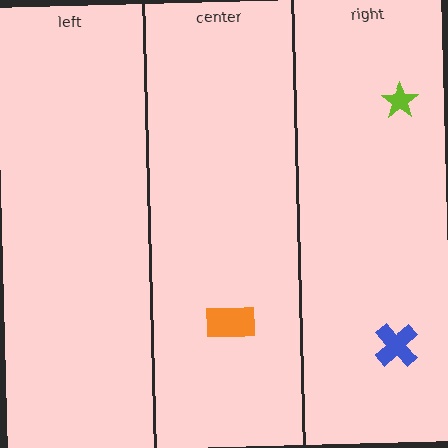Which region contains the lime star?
The right region.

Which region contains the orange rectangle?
The center region.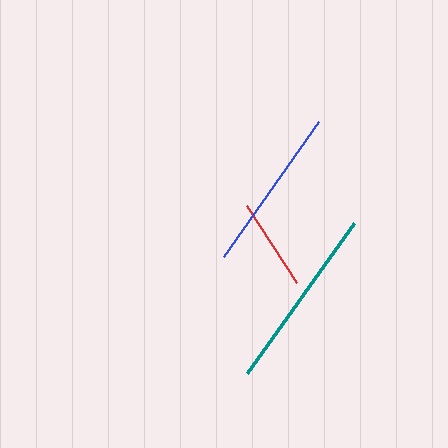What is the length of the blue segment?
The blue segment is approximately 165 pixels long.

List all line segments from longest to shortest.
From longest to shortest: teal, blue, red.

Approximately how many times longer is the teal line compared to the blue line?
The teal line is approximately 1.1 times the length of the blue line.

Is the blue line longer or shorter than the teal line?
The teal line is longer than the blue line.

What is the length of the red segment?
The red segment is approximately 92 pixels long.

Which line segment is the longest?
The teal line is the longest at approximately 185 pixels.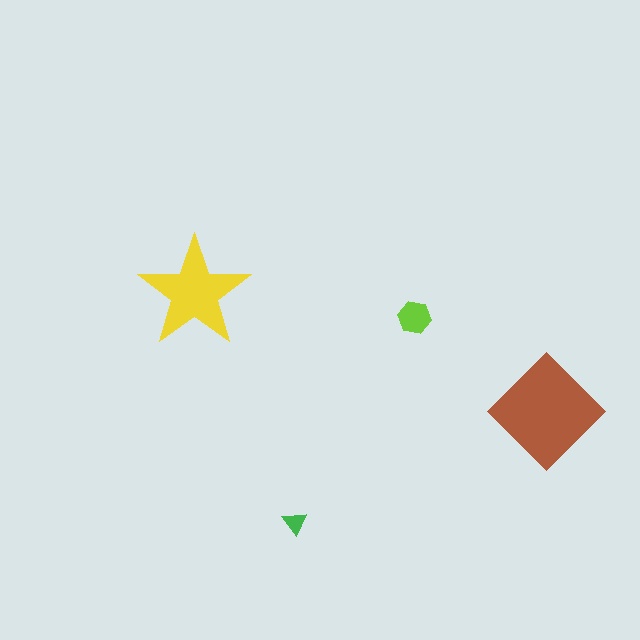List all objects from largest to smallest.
The brown diamond, the yellow star, the lime hexagon, the green triangle.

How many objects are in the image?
There are 4 objects in the image.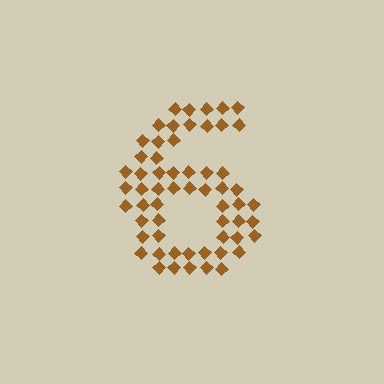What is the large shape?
The large shape is the digit 6.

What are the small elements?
The small elements are diamonds.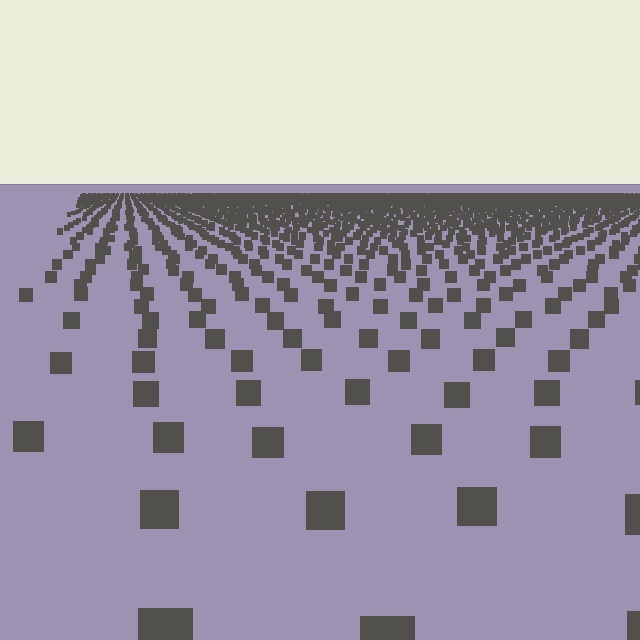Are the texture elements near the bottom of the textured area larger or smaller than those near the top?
Larger. Near the bottom, elements are closer to the viewer and appear at a bigger on-screen size.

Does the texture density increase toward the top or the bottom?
Density increases toward the top.